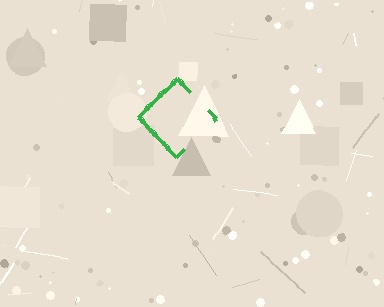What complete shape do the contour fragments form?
The contour fragments form a diamond.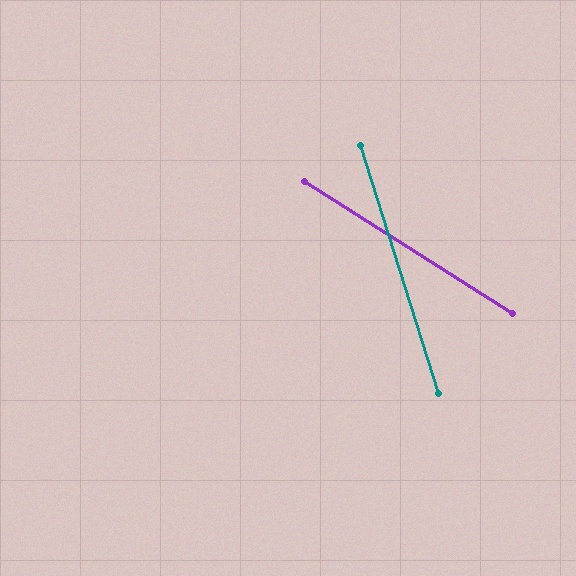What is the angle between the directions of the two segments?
Approximately 40 degrees.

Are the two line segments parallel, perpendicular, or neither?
Neither parallel nor perpendicular — they differ by about 40°.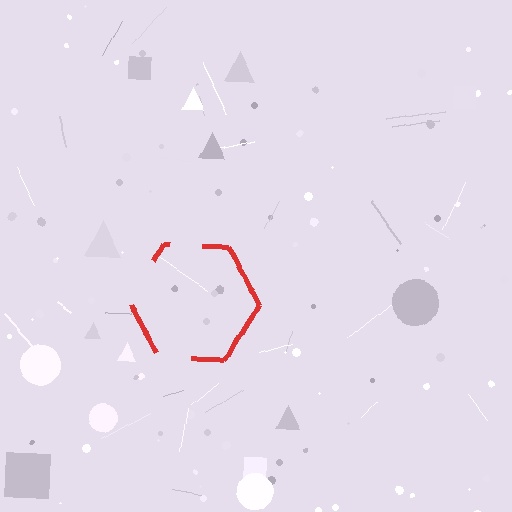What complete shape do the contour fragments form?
The contour fragments form a hexagon.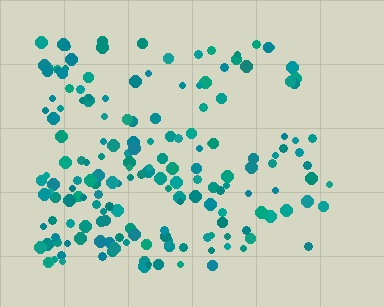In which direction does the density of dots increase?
From right to left, with the left side densest.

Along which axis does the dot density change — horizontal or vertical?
Horizontal.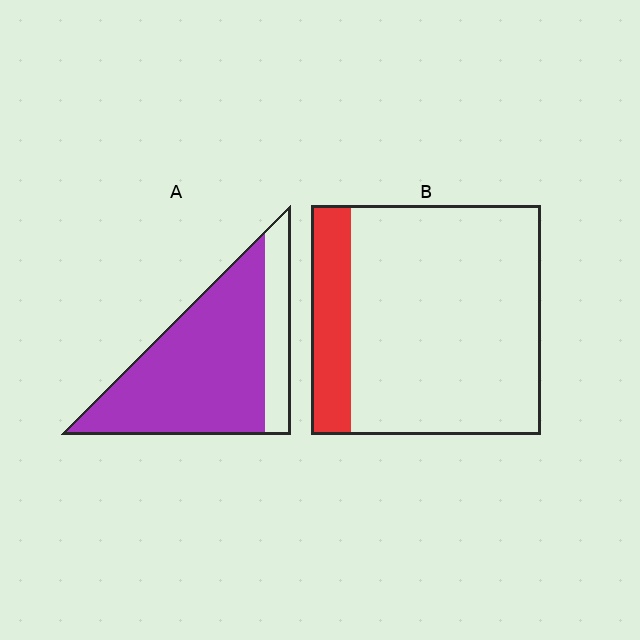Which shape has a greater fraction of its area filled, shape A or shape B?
Shape A.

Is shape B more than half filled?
No.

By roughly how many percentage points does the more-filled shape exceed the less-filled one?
By roughly 60 percentage points (A over B).